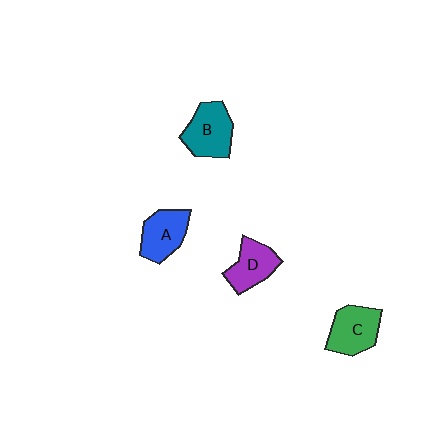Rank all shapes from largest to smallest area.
From largest to smallest: B (teal), C (green), A (blue), D (purple).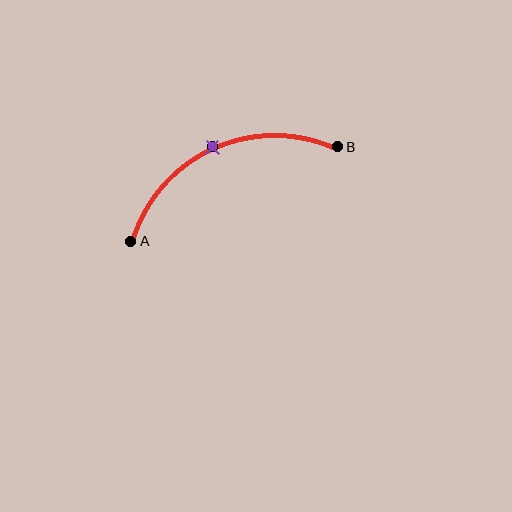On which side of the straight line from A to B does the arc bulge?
The arc bulges above the straight line connecting A and B.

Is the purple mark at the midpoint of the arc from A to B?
Yes. The purple mark lies on the arc at equal arc-length from both A and B — it is the arc midpoint.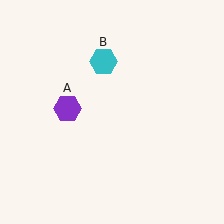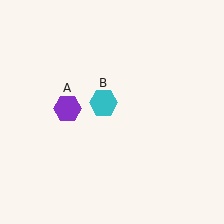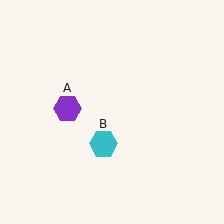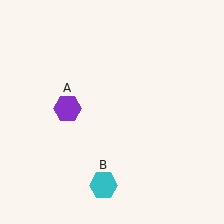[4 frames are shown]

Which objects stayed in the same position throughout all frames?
Purple hexagon (object A) remained stationary.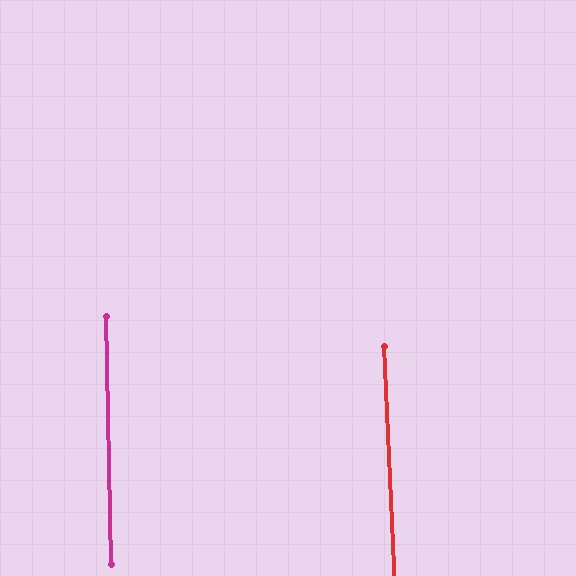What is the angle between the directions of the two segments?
Approximately 1 degree.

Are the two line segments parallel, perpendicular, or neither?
Parallel — their directions differ by only 1.5°.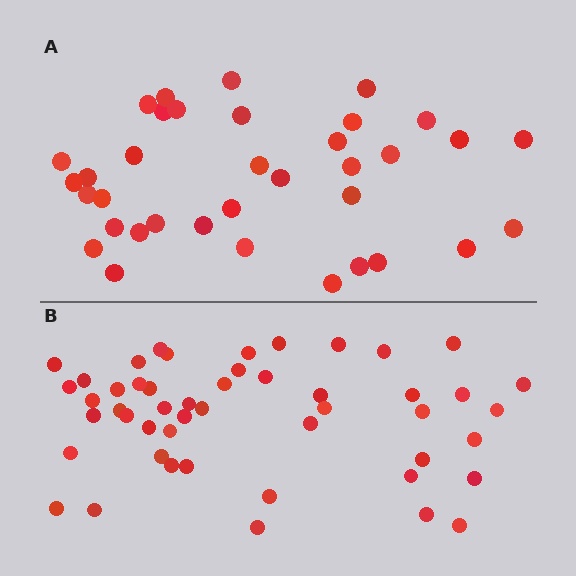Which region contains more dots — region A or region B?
Region B (the bottom region) has more dots.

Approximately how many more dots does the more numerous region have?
Region B has approximately 15 more dots than region A.